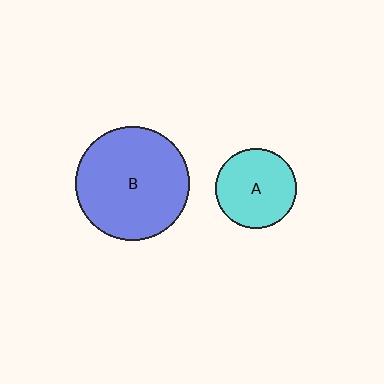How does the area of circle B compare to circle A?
Approximately 2.0 times.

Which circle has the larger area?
Circle B (blue).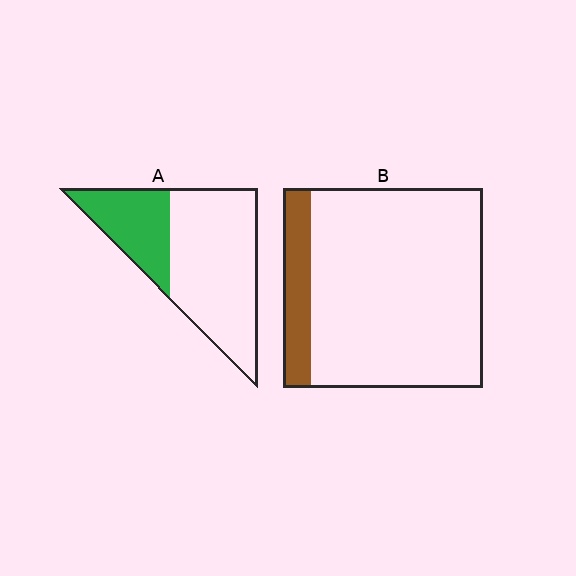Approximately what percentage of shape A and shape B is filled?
A is approximately 30% and B is approximately 15%.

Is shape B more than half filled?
No.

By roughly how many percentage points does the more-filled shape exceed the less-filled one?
By roughly 15 percentage points (A over B).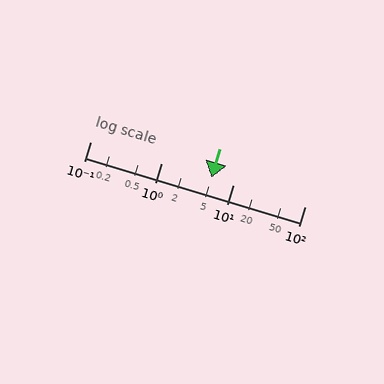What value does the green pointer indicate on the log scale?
The pointer indicates approximately 5.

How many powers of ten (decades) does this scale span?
The scale spans 3 decades, from 0.1 to 100.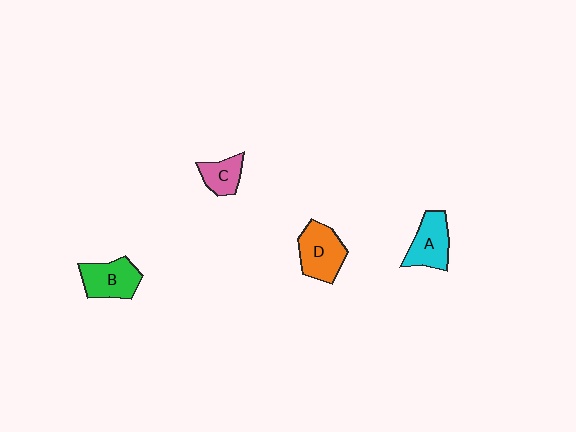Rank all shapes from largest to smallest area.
From largest to smallest: D (orange), B (green), A (cyan), C (pink).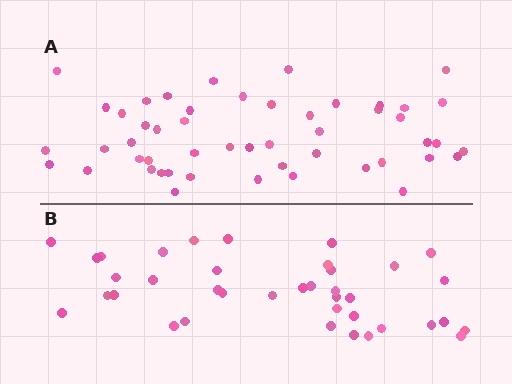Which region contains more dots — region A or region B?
Region A (the top region) has more dots.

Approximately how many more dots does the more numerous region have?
Region A has roughly 12 or so more dots than region B.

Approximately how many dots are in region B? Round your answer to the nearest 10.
About 40 dots. (The exact count is 38, which rounds to 40.)